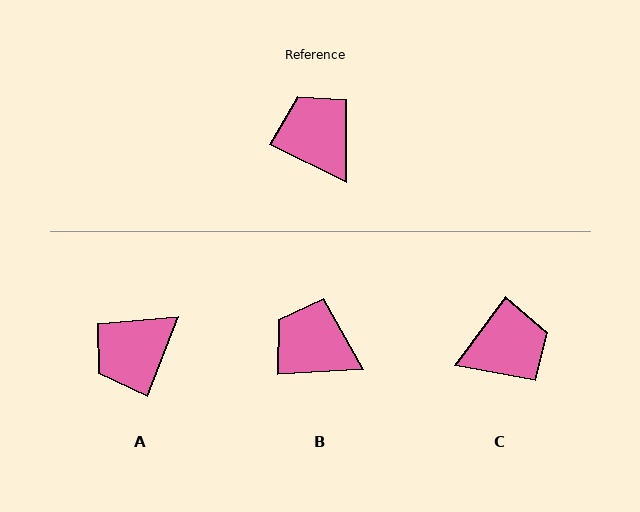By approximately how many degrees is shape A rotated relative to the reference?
Approximately 95 degrees counter-clockwise.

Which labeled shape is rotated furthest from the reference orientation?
C, about 101 degrees away.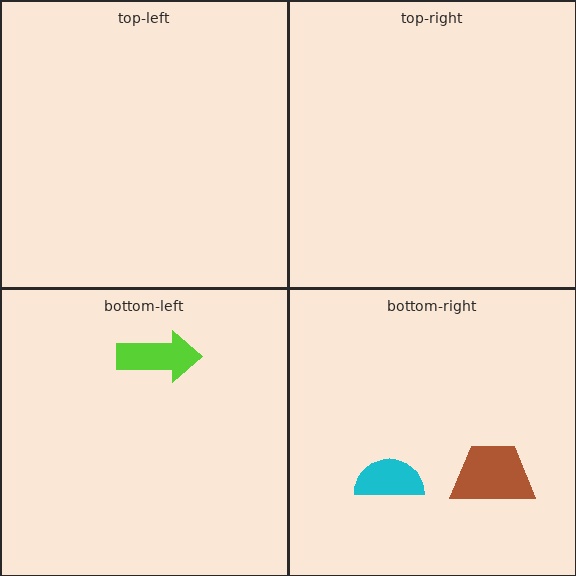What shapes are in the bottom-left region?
The lime arrow.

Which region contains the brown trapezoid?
The bottom-right region.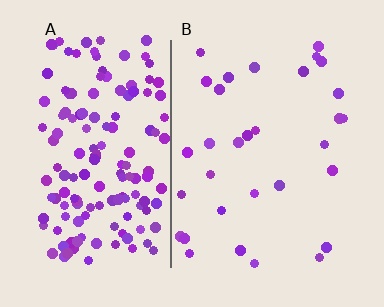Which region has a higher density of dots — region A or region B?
A (the left).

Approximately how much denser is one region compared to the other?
Approximately 4.9× — region A over region B.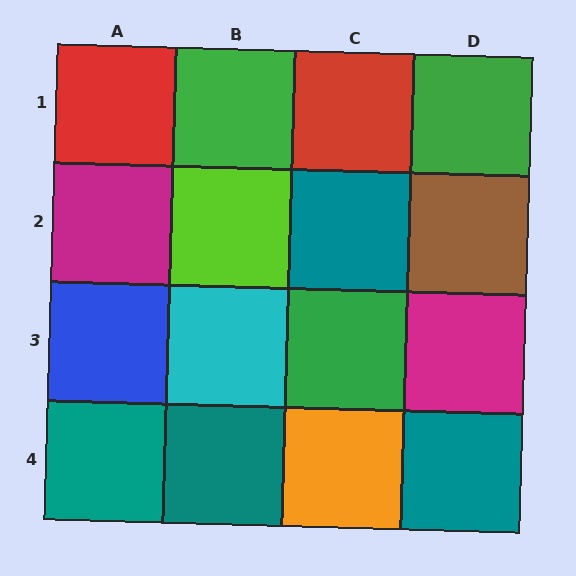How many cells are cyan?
1 cell is cyan.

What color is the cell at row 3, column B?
Cyan.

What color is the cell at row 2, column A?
Magenta.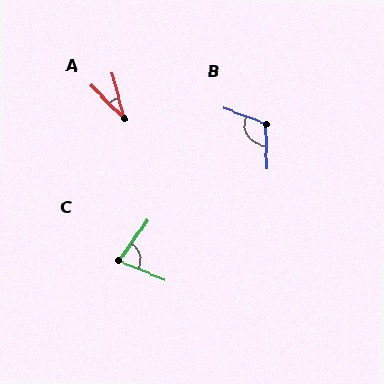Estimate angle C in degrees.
Approximately 76 degrees.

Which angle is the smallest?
A, at approximately 30 degrees.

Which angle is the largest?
B, at approximately 111 degrees.